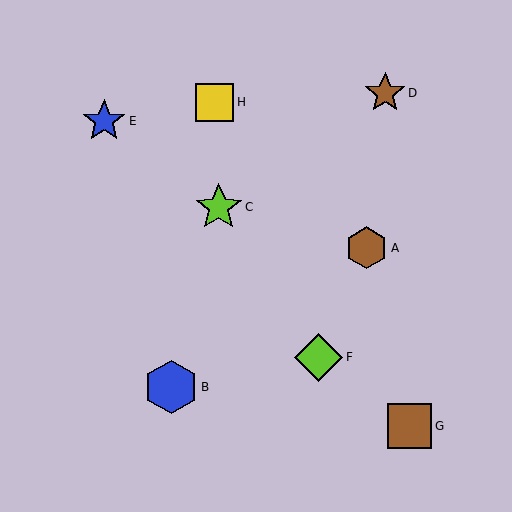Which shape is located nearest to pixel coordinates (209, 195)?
The lime star (labeled C) at (219, 207) is nearest to that location.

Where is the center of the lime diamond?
The center of the lime diamond is at (319, 357).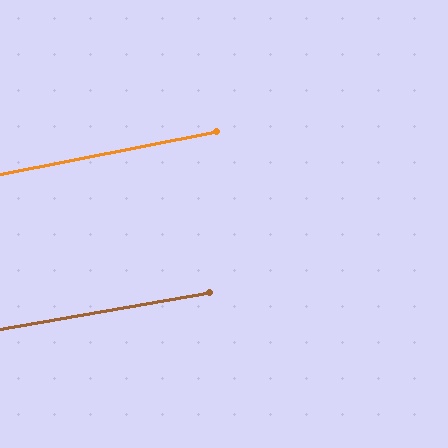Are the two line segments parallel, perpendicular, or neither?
Parallel — their directions differ by only 1.4°.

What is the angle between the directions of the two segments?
Approximately 1 degree.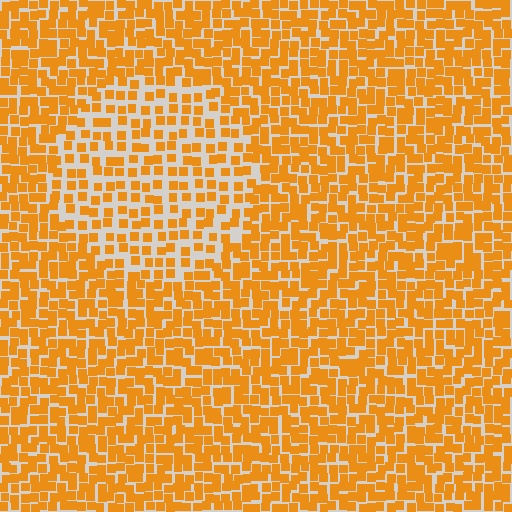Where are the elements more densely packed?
The elements are more densely packed outside the circle boundary.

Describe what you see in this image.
The image contains small orange elements arranged at two different densities. A circle-shaped region is visible where the elements are less densely packed than the surrounding area.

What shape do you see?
I see a circle.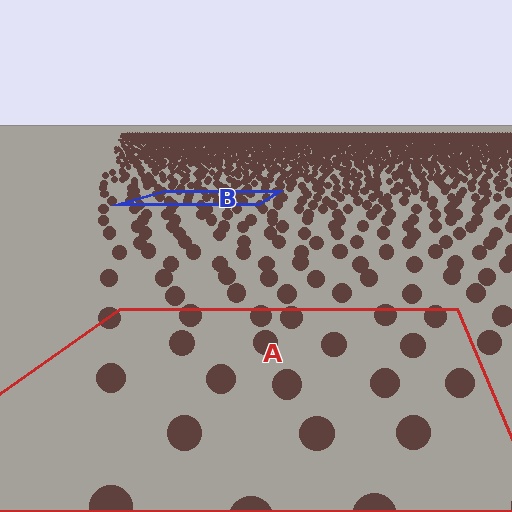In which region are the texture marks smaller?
The texture marks are smaller in region B, because it is farther away.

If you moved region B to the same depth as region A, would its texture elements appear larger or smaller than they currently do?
They would appear larger. At a closer depth, the same texture elements are projected at a bigger on-screen size.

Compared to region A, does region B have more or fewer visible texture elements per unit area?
Region B has more texture elements per unit area — they are packed more densely because it is farther away.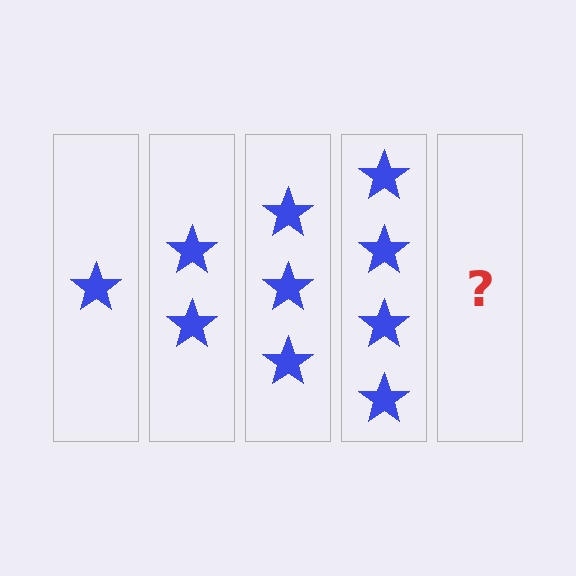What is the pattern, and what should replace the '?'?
The pattern is that each step adds one more star. The '?' should be 5 stars.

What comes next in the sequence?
The next element should be 5 stars.